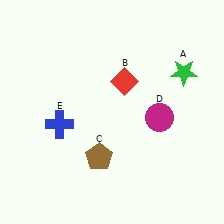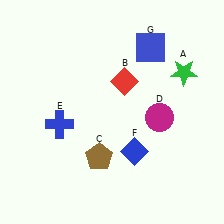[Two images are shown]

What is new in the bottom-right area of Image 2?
A blue diamond (F) was added in the bottom-right area of Image 2.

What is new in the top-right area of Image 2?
A blue square (G) was added in the top-right area of Image 2.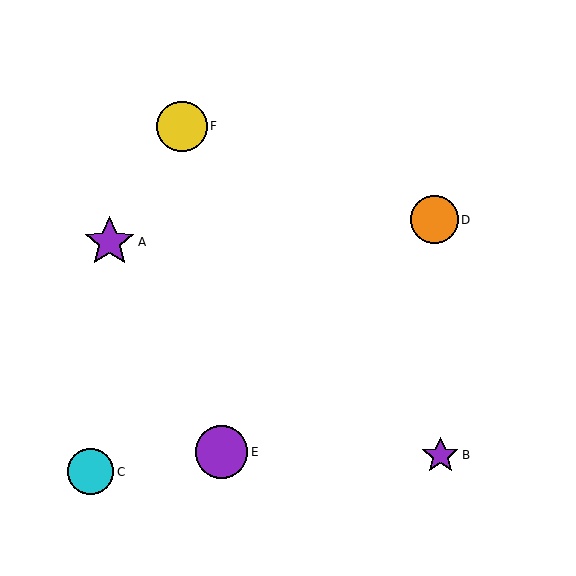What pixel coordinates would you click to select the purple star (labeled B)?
Click at (440, 455) to select the purple star B.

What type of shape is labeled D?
Shape D is an orange circle.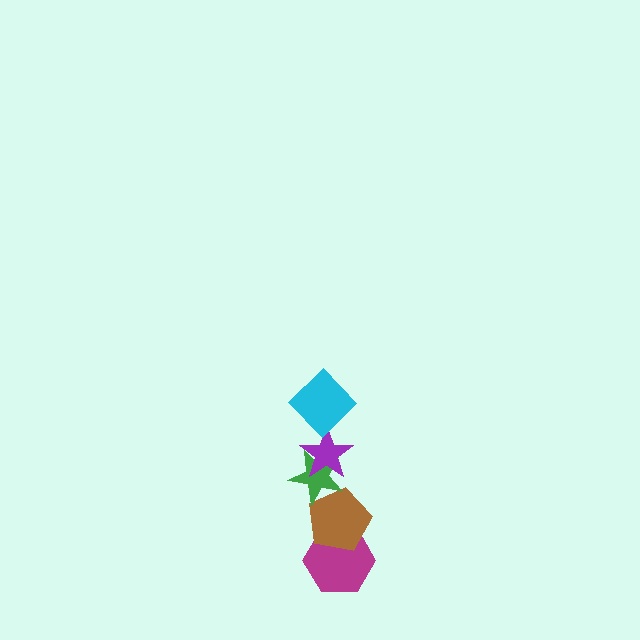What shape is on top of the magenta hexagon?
The brown pentagon is on top of the magenta hexagon.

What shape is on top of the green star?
The purple star is on top of the green star.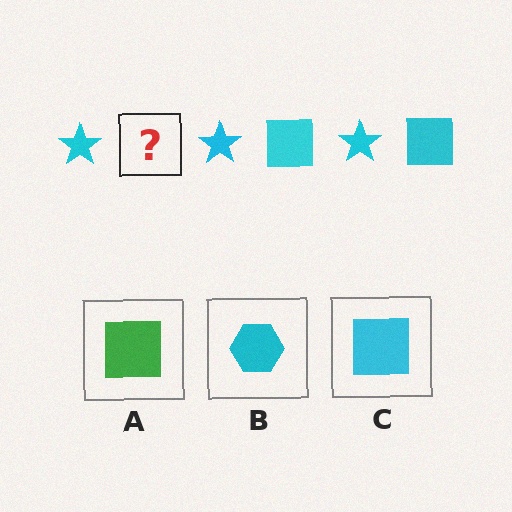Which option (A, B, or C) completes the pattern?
C.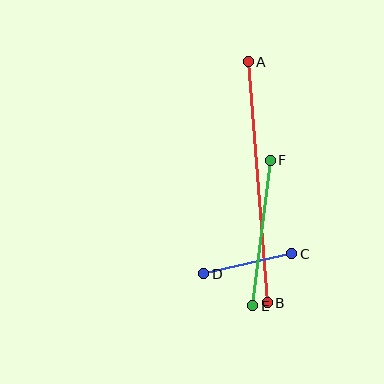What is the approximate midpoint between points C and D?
The midpoint is at approximately (248, 264) pixels.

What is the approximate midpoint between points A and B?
The midpoint is at approximately (258, 182) pixels.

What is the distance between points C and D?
The distance is approximately 90 pixels.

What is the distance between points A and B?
The distance is approximately 242 pixels.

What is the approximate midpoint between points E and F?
The midpoint is at approximately (262, 233) pixels.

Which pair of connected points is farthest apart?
Points A and B are farthest apart.